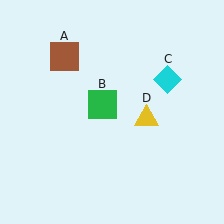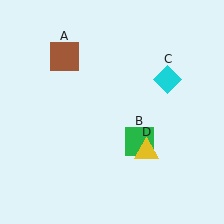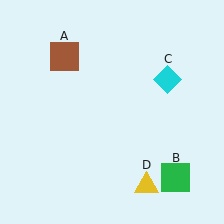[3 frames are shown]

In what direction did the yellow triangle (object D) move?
The yellow triangle (object D) moved down.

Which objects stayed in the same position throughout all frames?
Brown square (object A) and cyan diamond (object C) remained stationary.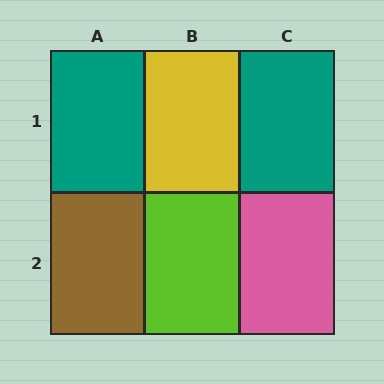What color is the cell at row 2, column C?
Pink.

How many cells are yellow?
1 cell is yellow.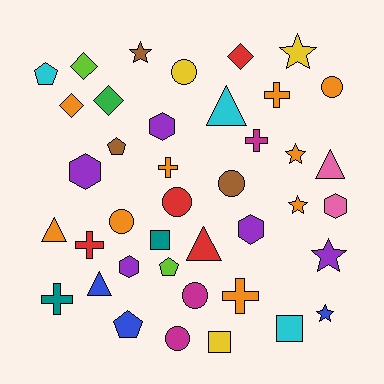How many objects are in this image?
There are 40 objects.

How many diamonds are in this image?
There are 4 diamonds.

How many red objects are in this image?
There are 4 red objects.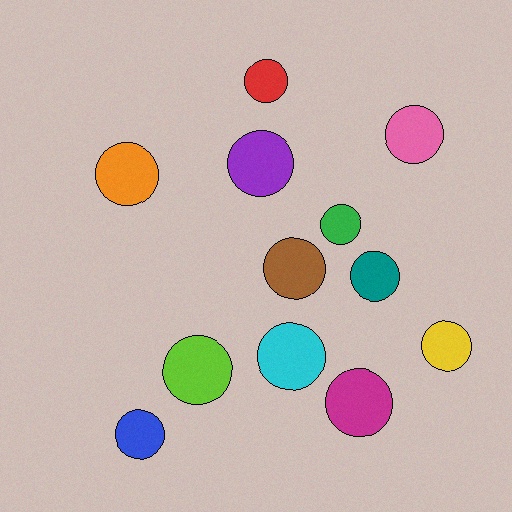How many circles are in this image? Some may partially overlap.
There are 12 circles.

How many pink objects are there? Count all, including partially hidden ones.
There is 1 pink object.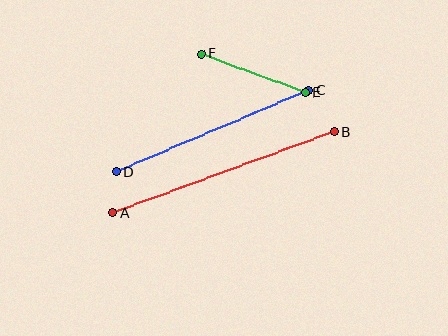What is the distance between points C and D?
The distance is approximately 209 pixels.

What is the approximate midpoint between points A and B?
The midpoint is at approximately (223, 172) pixels.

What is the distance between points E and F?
The distance is approximately 111 pixels.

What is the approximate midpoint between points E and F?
The midpoint is at approximately (253, 73) pixels.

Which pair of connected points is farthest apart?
Points A and B are farthest apart.